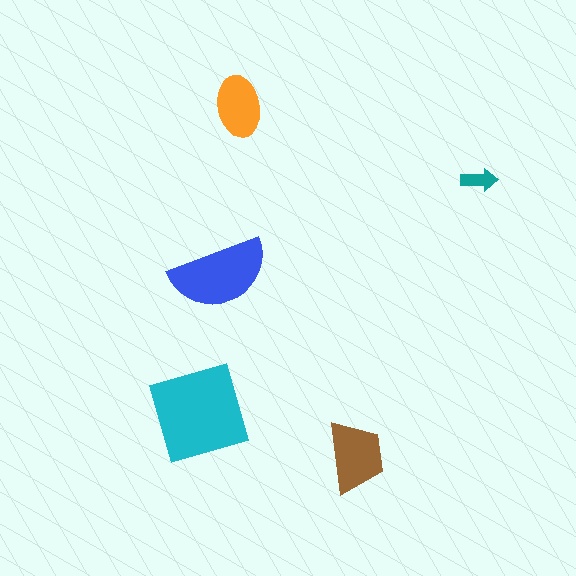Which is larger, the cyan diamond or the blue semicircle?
The cyan diamond.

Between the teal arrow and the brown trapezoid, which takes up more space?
The brown trapezoid.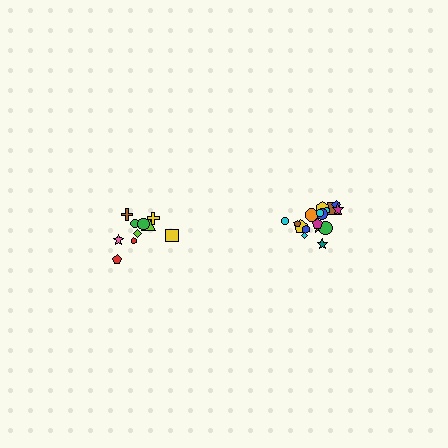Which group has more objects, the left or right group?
The right group.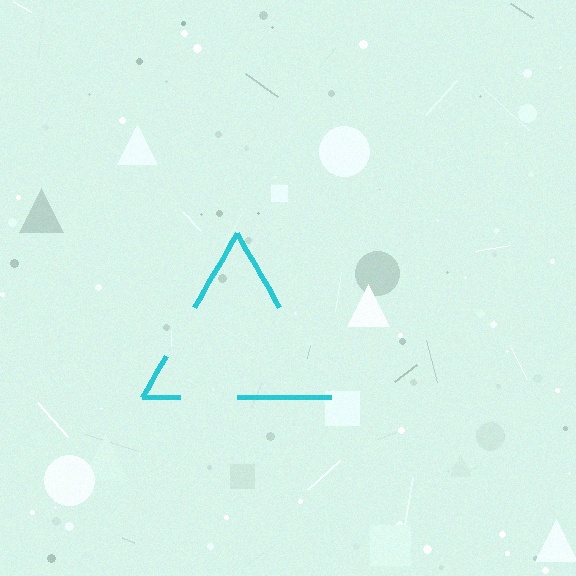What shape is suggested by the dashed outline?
The dashed outline suggests a triangle.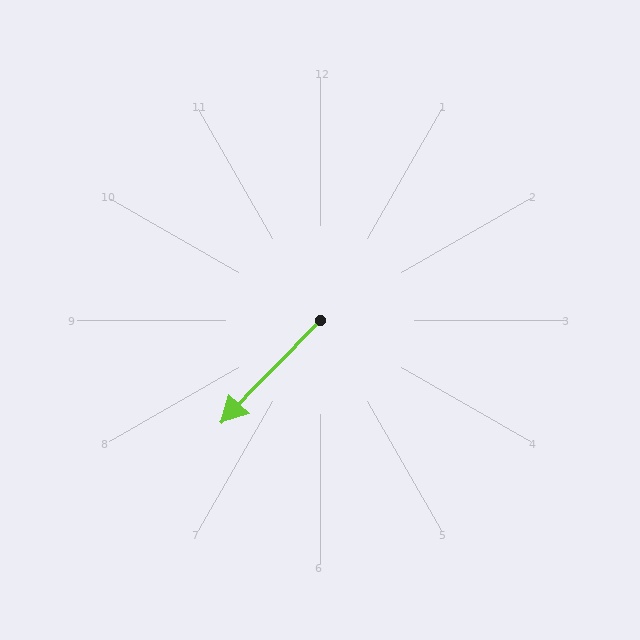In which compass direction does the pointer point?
Southwest.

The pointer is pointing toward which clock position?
Roughly 7 o'clock.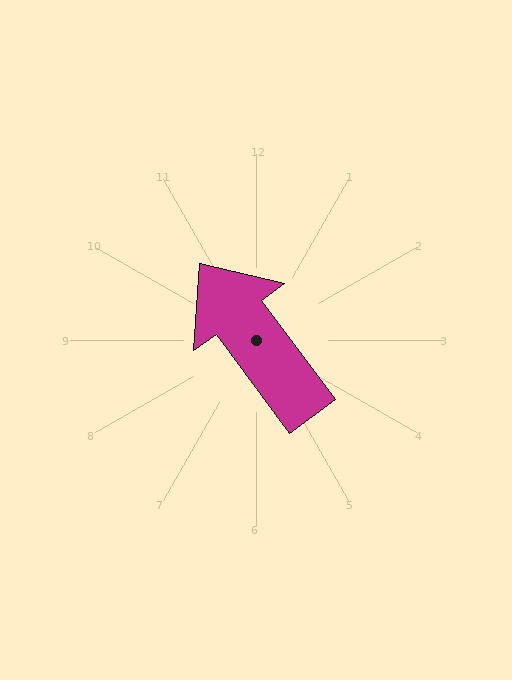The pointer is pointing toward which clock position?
Roughly 11 o'clock.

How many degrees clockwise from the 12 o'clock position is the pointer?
Approximately 324 degrees.